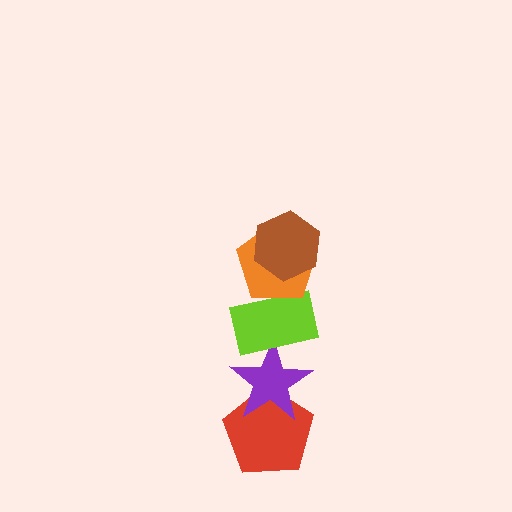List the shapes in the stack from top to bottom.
From top to bottom: the brown hexagon, the orange pentagon, the lime rectangle, the purple star, the red pentagon.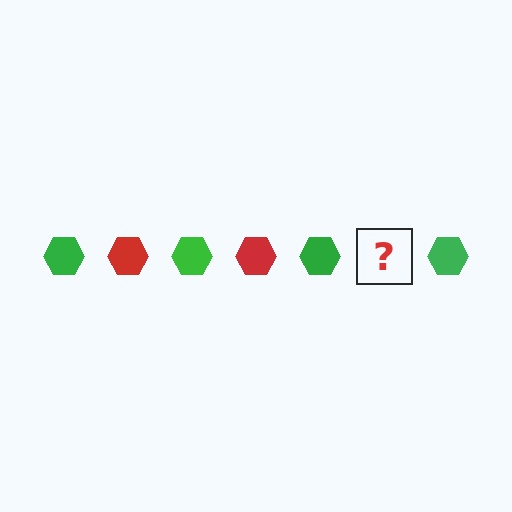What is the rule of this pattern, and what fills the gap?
The rule is that the pattern cycles through green, red hexagons. The gap should be filled with a red hexagon.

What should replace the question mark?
The question mark should be replaced with a red hexagon.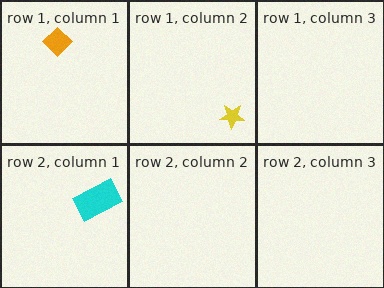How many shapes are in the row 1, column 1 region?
1.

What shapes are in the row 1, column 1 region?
The orange diamond.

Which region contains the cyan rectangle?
The row 2, column 1 region.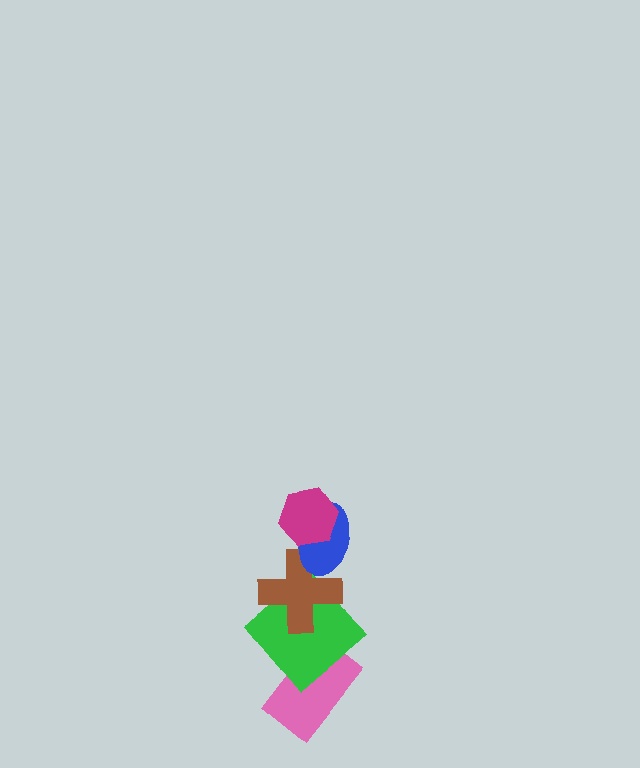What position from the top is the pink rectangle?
The pink rectangle is 5th from the top.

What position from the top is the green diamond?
The green diamond is 4th from the top.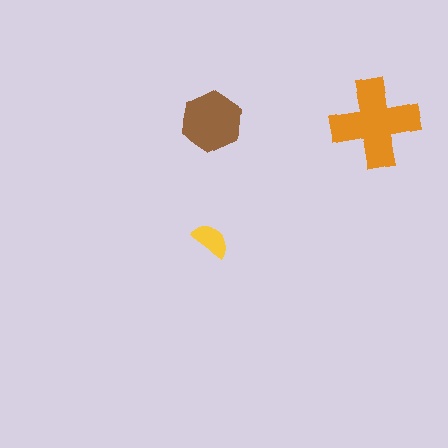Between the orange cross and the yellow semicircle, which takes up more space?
The orange cross.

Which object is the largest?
The orange cross.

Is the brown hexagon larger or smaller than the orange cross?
Smaller.